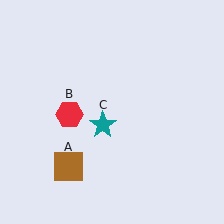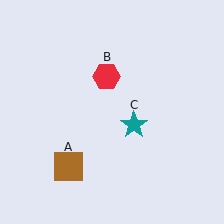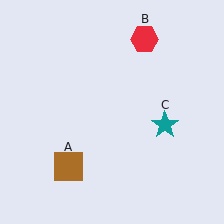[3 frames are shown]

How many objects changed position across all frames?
2 objects changed position: red hexagon (object B), teal star (object C).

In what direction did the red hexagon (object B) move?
The red hexagon (object B) moved up and to the right.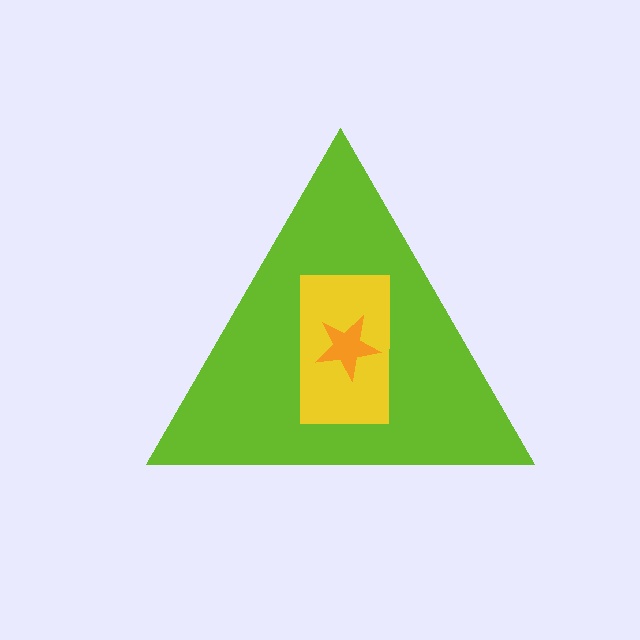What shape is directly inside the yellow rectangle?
The orange star.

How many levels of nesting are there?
3.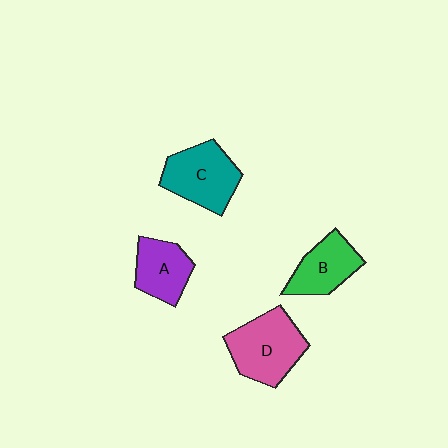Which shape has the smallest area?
Shape A (purple).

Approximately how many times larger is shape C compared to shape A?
Approximately 1.3 times.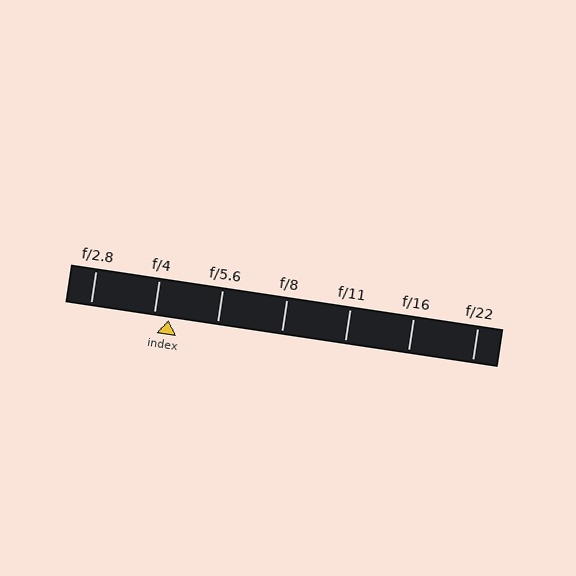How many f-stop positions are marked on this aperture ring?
There are 7 f-stop positions marked.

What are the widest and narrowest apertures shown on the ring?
The widest aperture shown is f/2.8 and the narrowest is f/22.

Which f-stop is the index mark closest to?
The index mark is closest to f/4.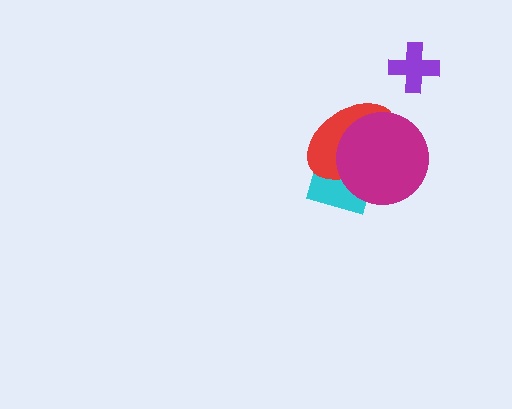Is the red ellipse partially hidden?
Yes, it is partially covered by another shape.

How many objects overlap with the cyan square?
2 objects overlap with the cyan square.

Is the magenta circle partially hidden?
No, no other shape covers it.